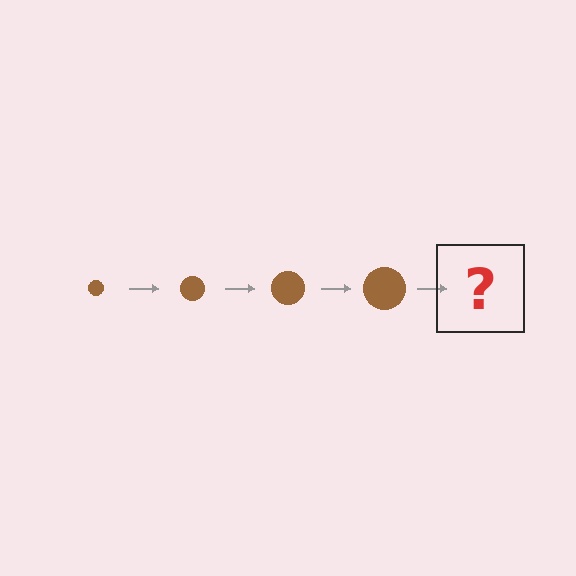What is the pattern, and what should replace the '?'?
The pattern is that the circle gets progressively larger each step. The '?' should be a brown circle, larger than the previous one.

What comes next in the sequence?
The next element should be a brown circle, larger than the previous one.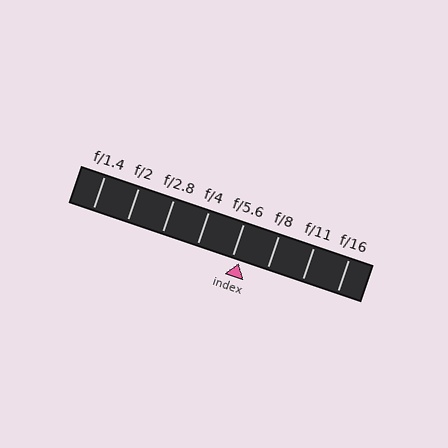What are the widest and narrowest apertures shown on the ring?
The widest aperture shown is f/1.4 and the narrowest is f/16.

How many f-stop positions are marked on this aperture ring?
There are 8 f-stop positions marked.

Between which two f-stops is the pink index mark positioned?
The index mark is between f/5.6 and f/8.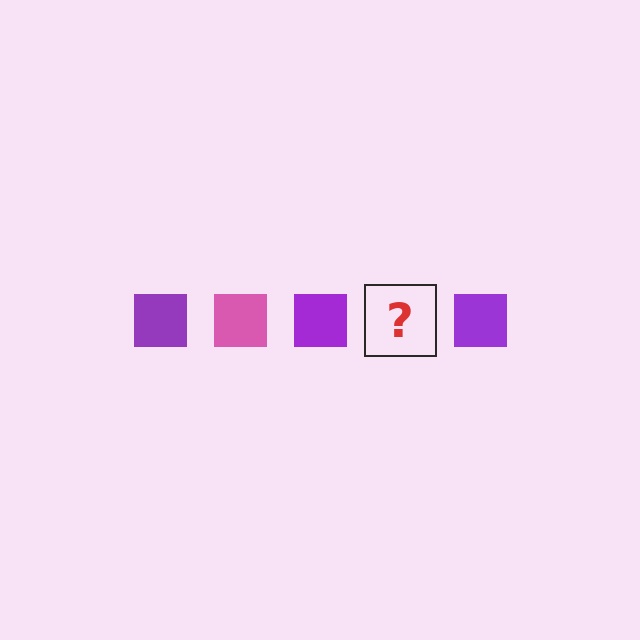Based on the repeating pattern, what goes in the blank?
The blank should be a pink square.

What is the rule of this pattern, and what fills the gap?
The rule is that the pattern cycles through purple, pink squares. The gap should be filled with a pink square.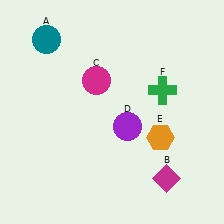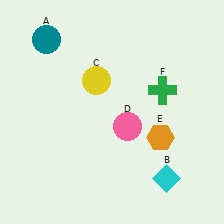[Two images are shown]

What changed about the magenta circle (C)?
In Image 1, C is magenta. In Image 2, it changed to yellow.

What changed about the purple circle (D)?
In Image 1, D is purple. In Image 2, it changed to pink.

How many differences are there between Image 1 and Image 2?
There are 3 differences between the two images.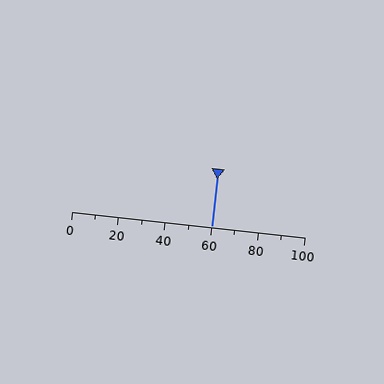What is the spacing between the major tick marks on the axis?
The major ticks are spaced 20 apart.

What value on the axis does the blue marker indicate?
The marker indicates approximately 60.